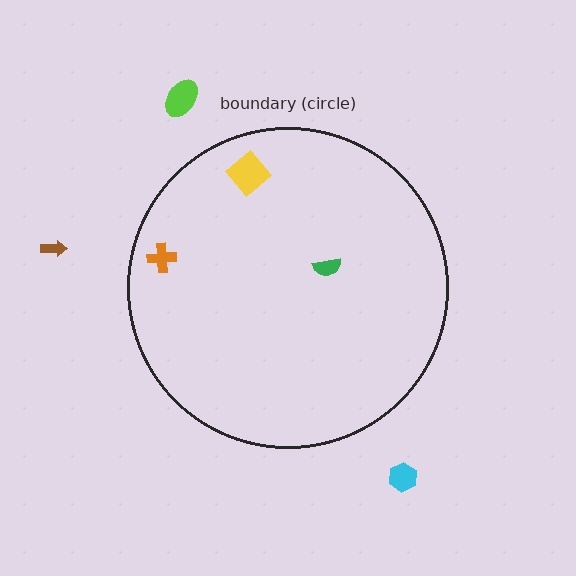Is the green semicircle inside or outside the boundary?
Inside.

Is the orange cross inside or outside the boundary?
Inside.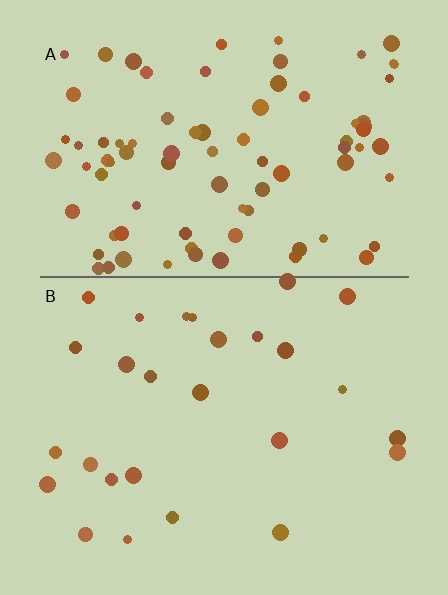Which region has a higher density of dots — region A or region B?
A (the top).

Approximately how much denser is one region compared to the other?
Approximately 3.2× — region A over region B.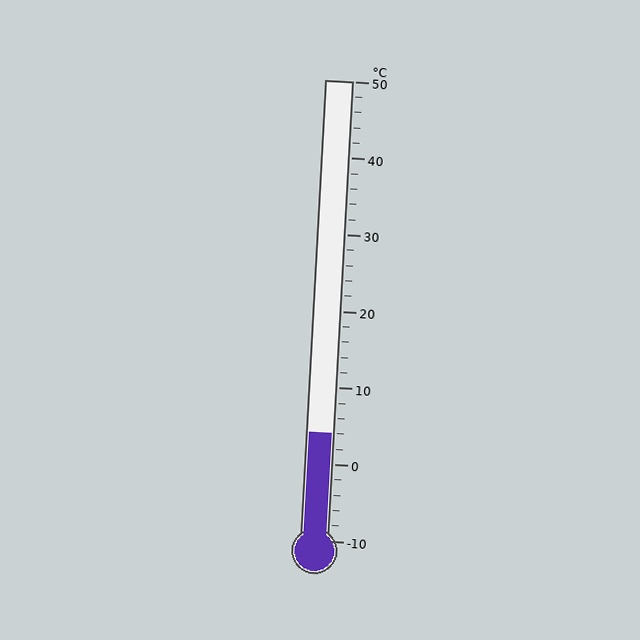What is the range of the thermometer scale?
The thermometer scale ranges from -10°C to 50°C.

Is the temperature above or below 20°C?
The temperature is below 20°C.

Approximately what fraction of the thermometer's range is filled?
The thermometer is filled to approximately 25% of its range.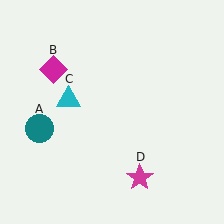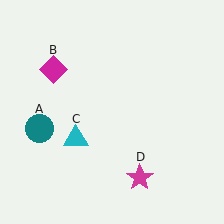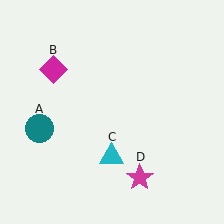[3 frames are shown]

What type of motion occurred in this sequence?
The cyan triangle (object C) rotated counterclockwise around the center of the scene.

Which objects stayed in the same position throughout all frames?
Teal circle (object A) and magenta diamond (object B) and magenta star (object D) remained stationary.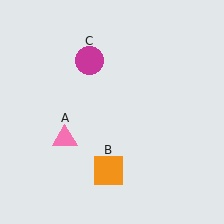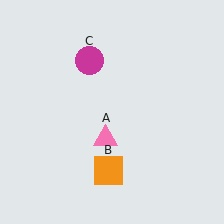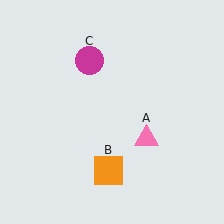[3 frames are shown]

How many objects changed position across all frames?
1 object changed position: pink triangle (object A).